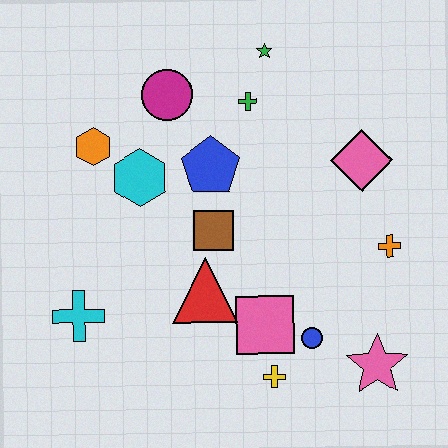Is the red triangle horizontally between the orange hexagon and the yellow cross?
Yes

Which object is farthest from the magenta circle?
The pink star is farthest from the magenta circle.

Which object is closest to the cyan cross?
The red triangle is closest to the cyan cross.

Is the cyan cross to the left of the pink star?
Yes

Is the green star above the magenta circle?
Yes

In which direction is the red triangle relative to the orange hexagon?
The red triangle is below the orange hexagon.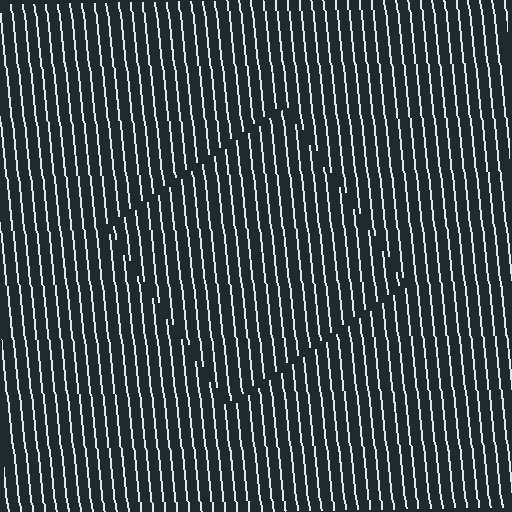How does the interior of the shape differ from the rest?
The interior of the shape contains the same grating, shifted by half a period — the contour is defined by the phase discontinuity where line-ends from the inner and outer gratings abut.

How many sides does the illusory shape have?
4 sides — the line-ends trace a square.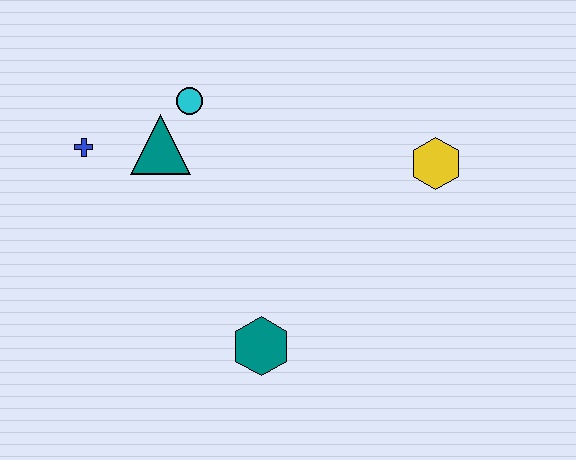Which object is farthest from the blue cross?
The yellow hexagon is farthest from the blue cross.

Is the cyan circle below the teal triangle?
No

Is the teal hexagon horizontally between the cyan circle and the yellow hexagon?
Yes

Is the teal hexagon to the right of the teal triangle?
Yes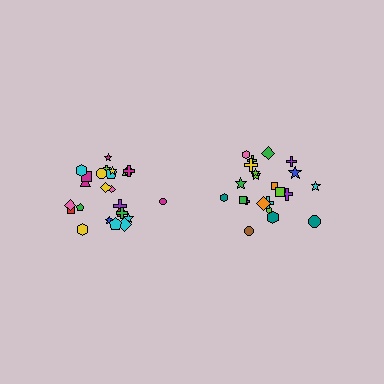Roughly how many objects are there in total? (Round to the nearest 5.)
Roughly 45 objects in total.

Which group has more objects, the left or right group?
The left group.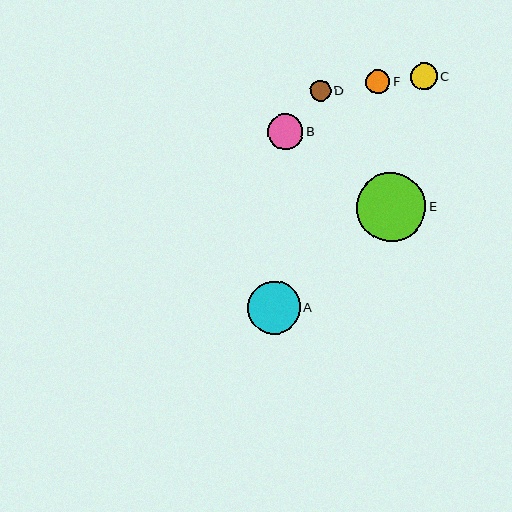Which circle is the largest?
Circle E is the largest with a size of approximately 69 pixels.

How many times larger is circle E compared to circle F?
Circle E is approximately 2.9 times the size of circle F.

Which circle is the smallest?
Circle D is the smallest with a size of approximately 21 pixels.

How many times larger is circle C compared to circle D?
Circle C is approximately 1.2 times the size of circle D.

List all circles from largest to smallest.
From largest to smallest: E, A, B, C, F, D.